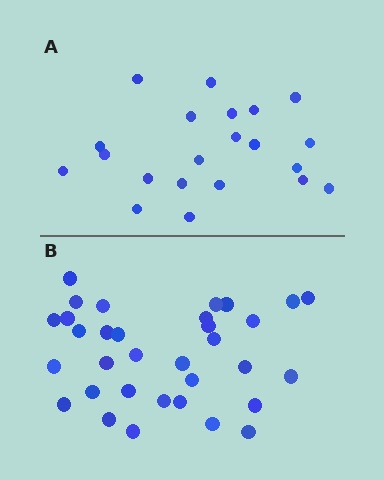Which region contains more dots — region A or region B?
Region B (the bottom region) has more dots.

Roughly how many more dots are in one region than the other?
Region B has roughly 12 or so more dots than region A.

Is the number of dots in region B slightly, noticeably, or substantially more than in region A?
Region B has substantially more. The ratio is roughly 1.6 to 1.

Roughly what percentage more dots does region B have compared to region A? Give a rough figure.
About 55% more.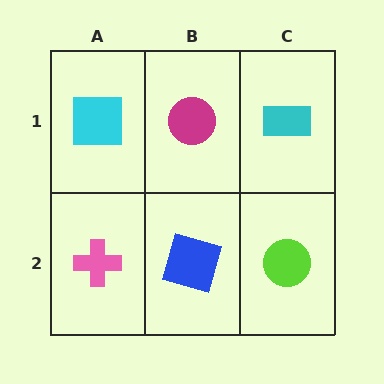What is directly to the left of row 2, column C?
A blue square.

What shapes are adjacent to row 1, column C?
A lime circle (row 2, column C), a magenta circle (row 1, column B).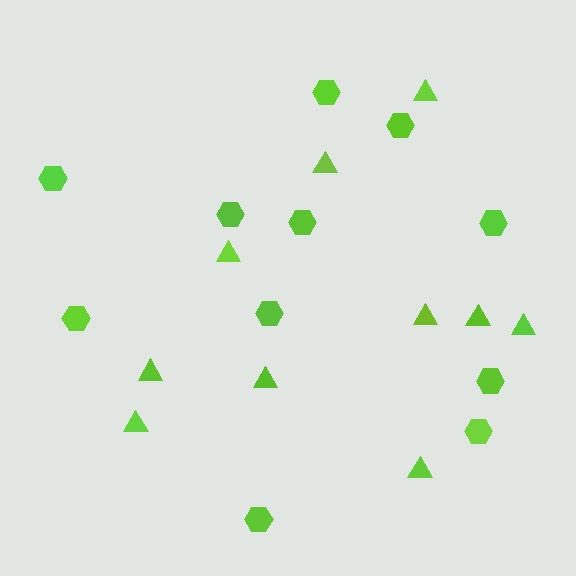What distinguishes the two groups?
There are 2 groups: one group of hexagons (11) and one group of triangles (10).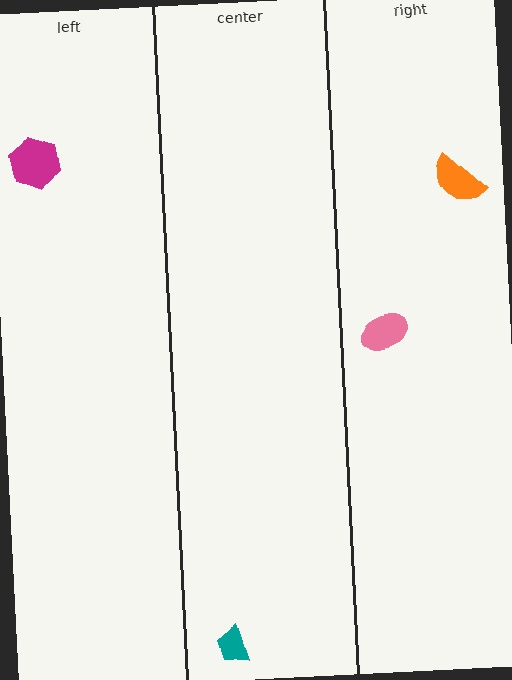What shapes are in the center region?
The teal trapezoid.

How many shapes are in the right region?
2.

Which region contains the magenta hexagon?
The left region.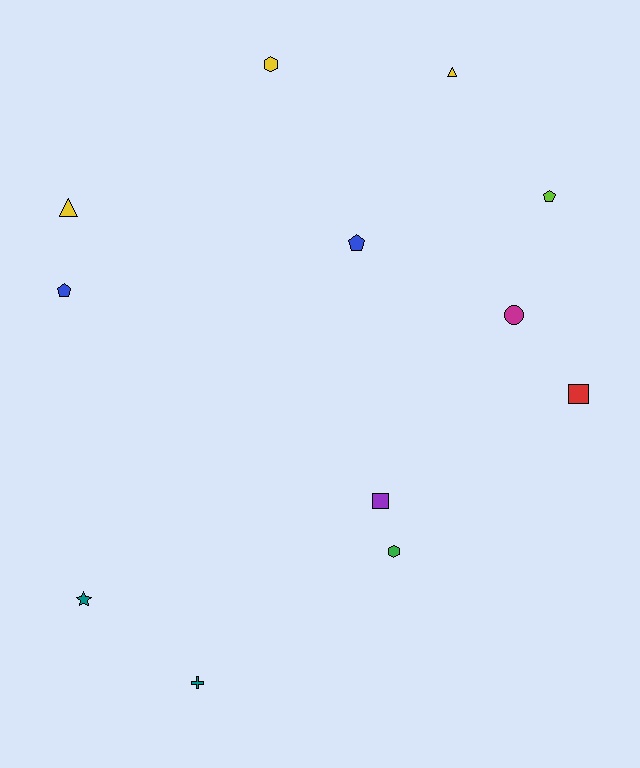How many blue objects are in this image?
There are 2 blue objects.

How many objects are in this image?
There are 12 objects.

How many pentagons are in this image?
There are 3 pentagons.